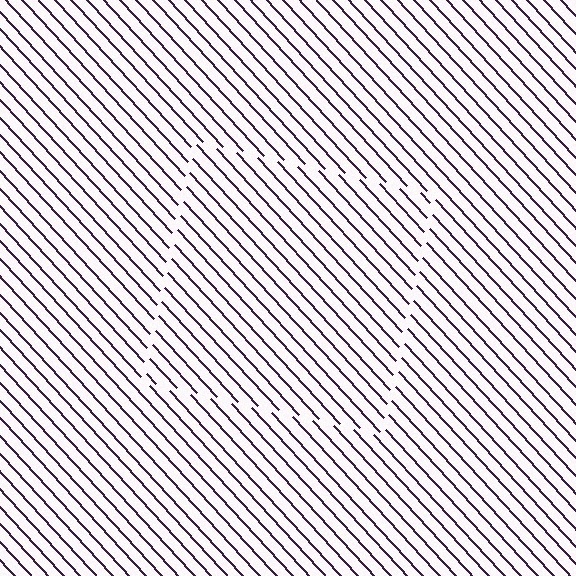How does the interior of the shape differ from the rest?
The interior of the shape contains the same grating, shifted by half a period — the contour is defined by the phase discontinuity where line-ends from the inner and outer gratings abut.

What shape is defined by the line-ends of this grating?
An illusory square. The interior of the shape contains the same grating, shifted by half a period — the contour is defined by the phase discontinuity where line-ends from the inner and outer gratings abut.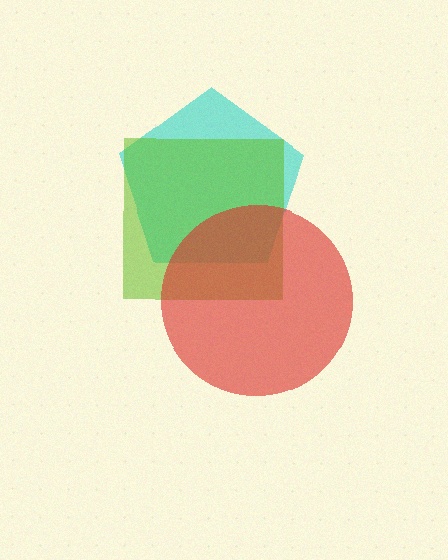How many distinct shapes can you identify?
There are 3 distinct shapes: a cyan pentagon, a lime square, a red circle.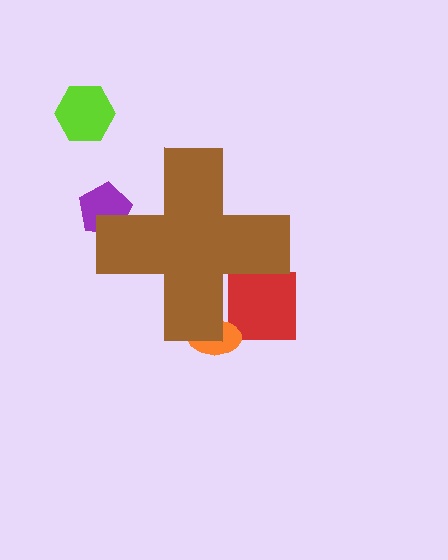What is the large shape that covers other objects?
A brown cross.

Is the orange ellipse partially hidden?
Yes, the orange ellipse is partially hidden behind the brown cross.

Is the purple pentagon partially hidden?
Yes, the purple pentagon is partially hidden behind the brown cross.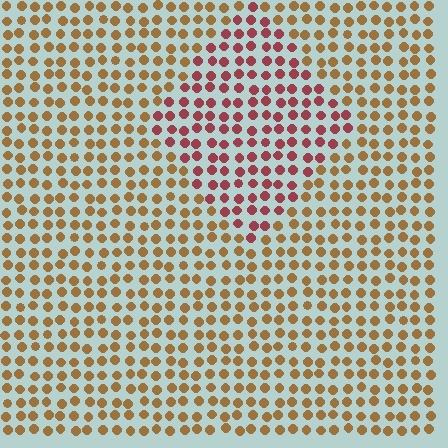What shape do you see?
I see a diamond.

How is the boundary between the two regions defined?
The boundary is defined purely by a slight shift in hue (about 44 degrees). Spacing, size, and orientation are identical on both sides.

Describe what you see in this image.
The image is filled with small brown elements in a uniform arrangement. A diamond-shaped region is visible where the elements are tinted to a slightly different hue, forming a subtle color boundary.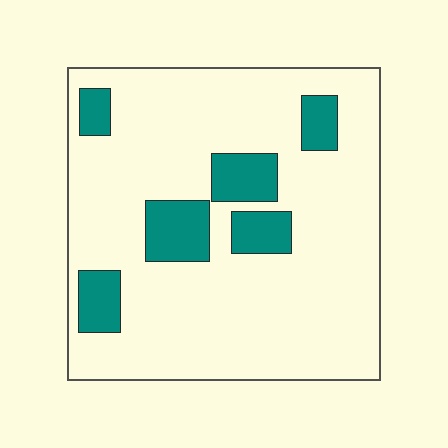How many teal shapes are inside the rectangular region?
6.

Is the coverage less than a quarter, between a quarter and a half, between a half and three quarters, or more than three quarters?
Less than a quarter.